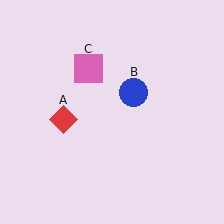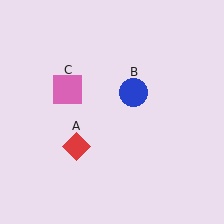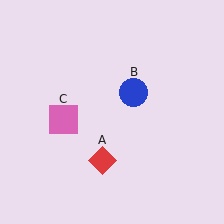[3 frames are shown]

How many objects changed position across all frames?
2 objects changed position: red diamond (object A), pink square (object C).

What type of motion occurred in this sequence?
The red diamond (object A), pink square (object C) rotated counterclockwise around the center of the scene.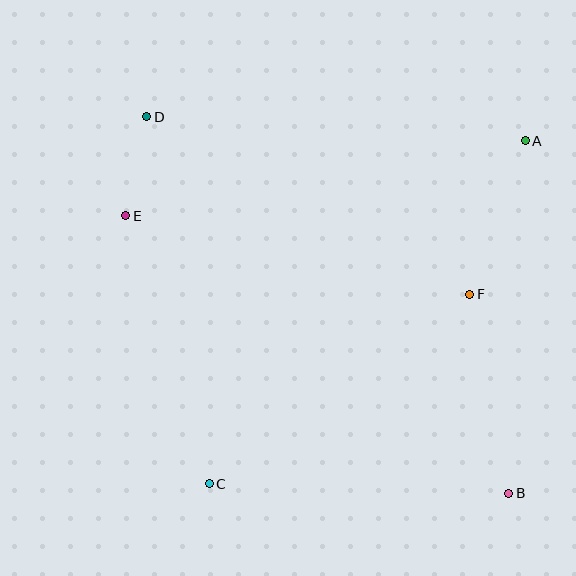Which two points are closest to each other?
Points D and E are closest to each other.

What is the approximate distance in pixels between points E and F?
The distance between E and F is approximately 353 pixels.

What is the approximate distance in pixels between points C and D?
The distance between C and D is approximately 372 pixels.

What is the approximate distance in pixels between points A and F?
The distance between A and F is approximately 163 pixels.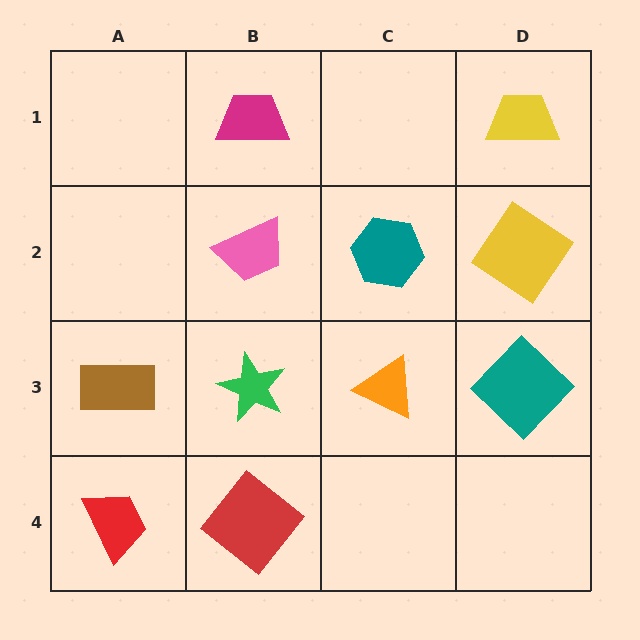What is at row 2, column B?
A pink trapezoid.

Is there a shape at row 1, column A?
No, that cell is empty.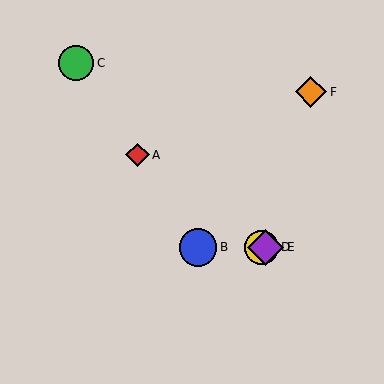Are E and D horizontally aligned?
Yes, both are at y≈247.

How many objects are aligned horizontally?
3 objects (B, D, E) are aligned horizontally.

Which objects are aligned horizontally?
Objects B, D, E are aligned horizontally.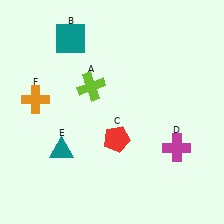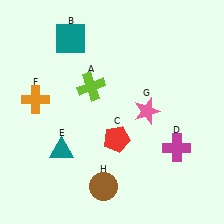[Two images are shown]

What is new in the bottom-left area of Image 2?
A brown circle (H) was added in the bottom-left area of Image 2.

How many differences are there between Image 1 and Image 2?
There are 2 differences between the two images.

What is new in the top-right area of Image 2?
A pink star (G) was added in the top-right area of Image 2.